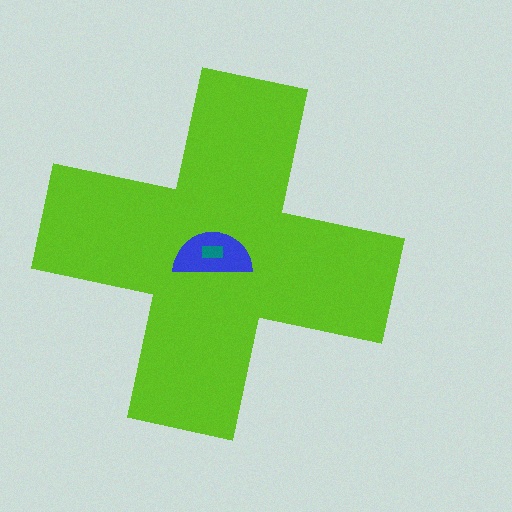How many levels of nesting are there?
3.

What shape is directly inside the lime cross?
The blue semicircle.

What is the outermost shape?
The lime cross.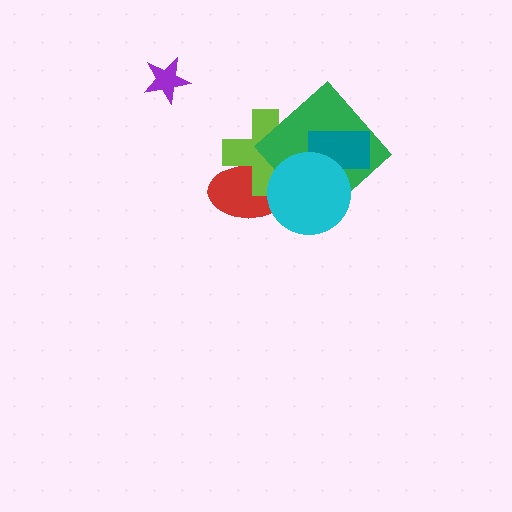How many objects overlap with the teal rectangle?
2 objects overlap with the teal rectangle.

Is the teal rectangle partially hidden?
Yes, it is partially covered by another shape.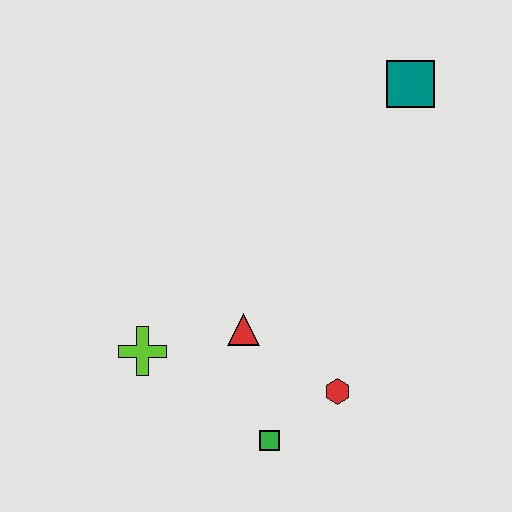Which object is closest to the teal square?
The red triangle is closest to the teal square.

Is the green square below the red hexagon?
Yes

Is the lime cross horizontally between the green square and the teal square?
No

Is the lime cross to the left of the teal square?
Yes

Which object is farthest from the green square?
The teal square is farthest from the green square.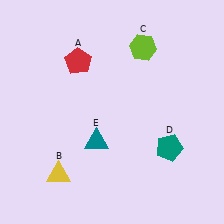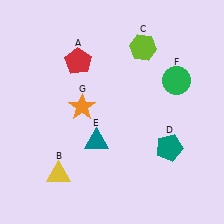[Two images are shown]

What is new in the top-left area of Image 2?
An orange star (G) was added in the top-left area of Image 2.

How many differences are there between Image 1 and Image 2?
There are 2 differences between the two images.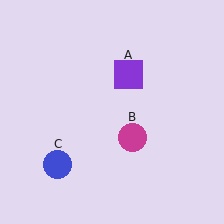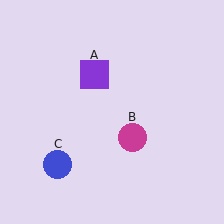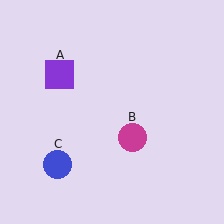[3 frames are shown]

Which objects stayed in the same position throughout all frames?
Magenta circle (object B) and blue circle (object C) remained stationary.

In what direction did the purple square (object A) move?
The purple square (object A) moved left.